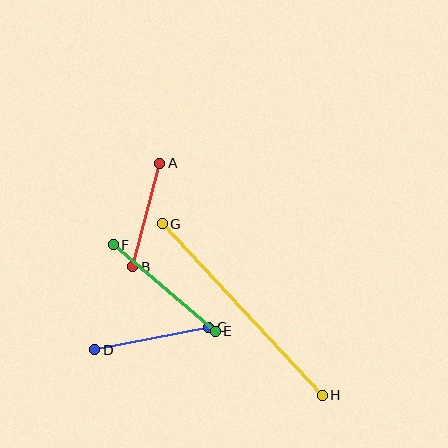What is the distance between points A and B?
The distance is approximately 107 pixels.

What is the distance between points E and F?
The distance is approximately 133 pixels.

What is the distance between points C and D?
The distance is approximately 116 pixels.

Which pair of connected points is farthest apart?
Points G and H are farthest apart.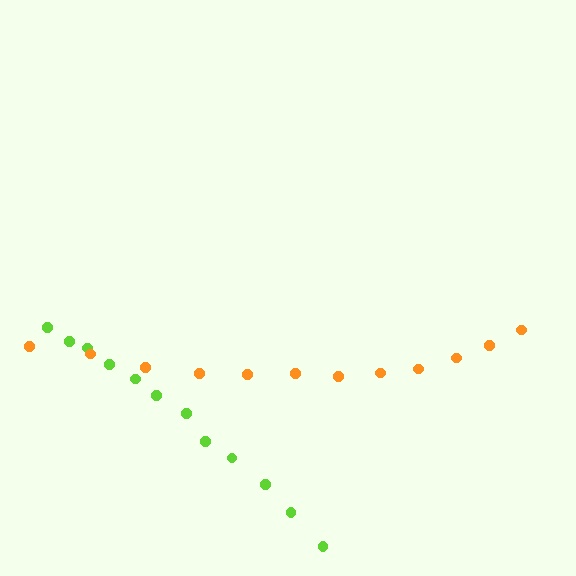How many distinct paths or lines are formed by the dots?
There are 2 distinct paths.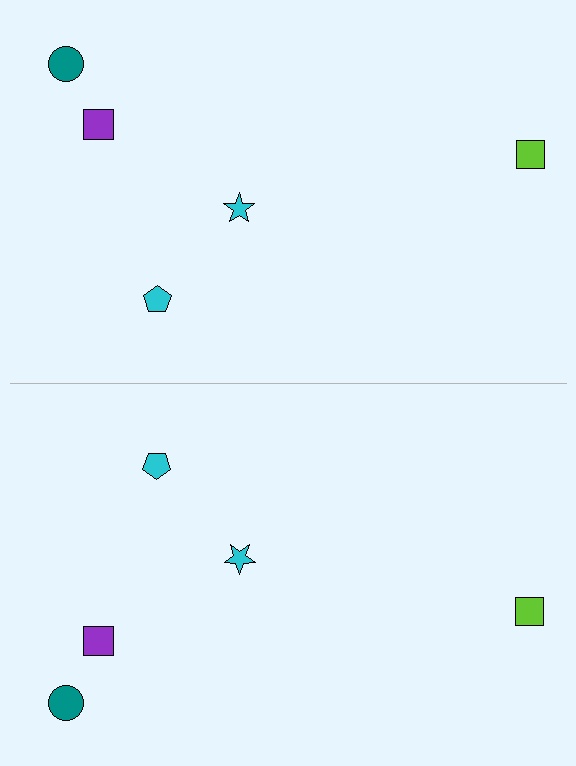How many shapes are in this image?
There are 10 shapes in this image.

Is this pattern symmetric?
Yes, this pattern has bilateral (reflection) symmetry.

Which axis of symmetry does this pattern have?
The pattern has a horizontal axis of symmetry running through the center of the image.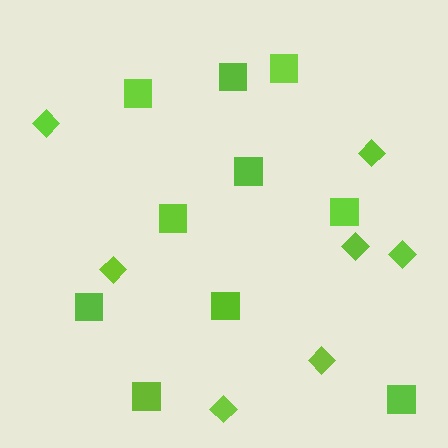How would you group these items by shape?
There are 2 groups: one group of diamonds (7) and one group of squares (10).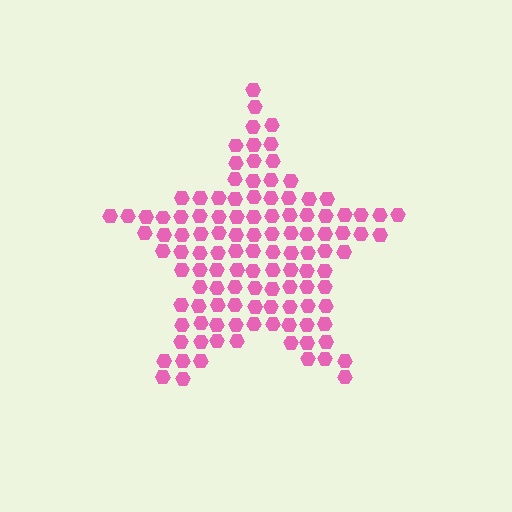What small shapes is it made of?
It is made of small hexagons.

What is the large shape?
The large shape is a star.